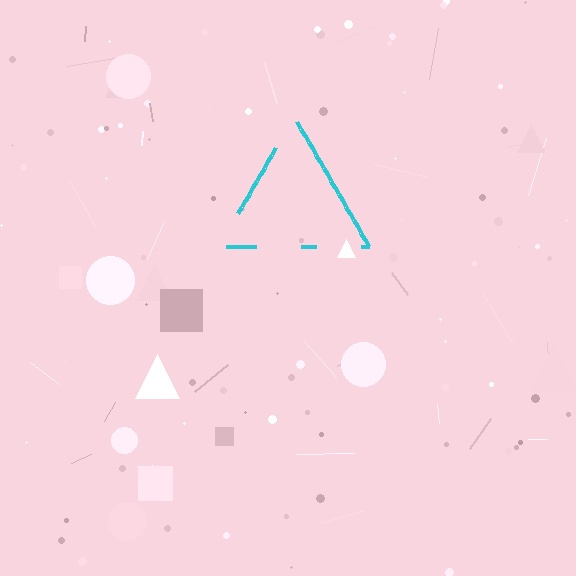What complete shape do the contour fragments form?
The contour fragments form a triangle.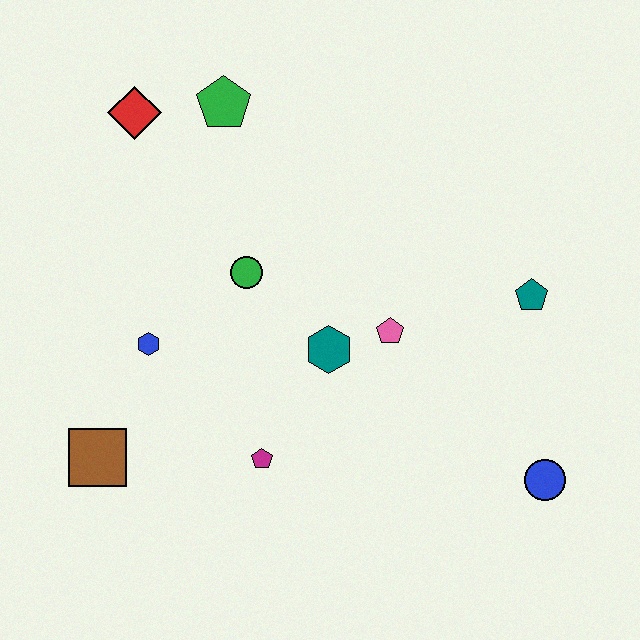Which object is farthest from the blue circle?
The red diamond is farthest from the blue circle.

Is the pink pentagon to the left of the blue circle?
Yes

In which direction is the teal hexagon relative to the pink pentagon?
The teal hexagon is to the left of the pink pentagon.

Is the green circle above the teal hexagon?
Yes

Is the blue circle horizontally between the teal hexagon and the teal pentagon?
No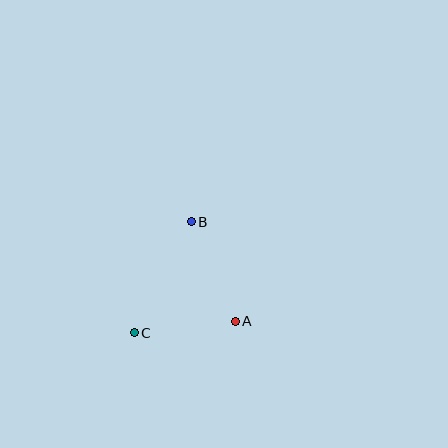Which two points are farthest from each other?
Points B and C are farthest from each other.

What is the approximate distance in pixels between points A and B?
The distance between A and B is approximately 109 pixels.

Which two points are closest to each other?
Points A and C are closest to each other.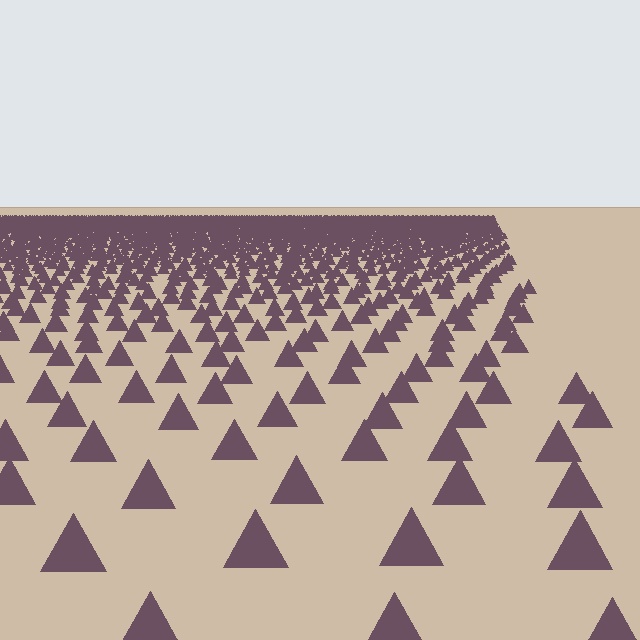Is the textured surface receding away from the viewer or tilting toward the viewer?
The surface is receding away from the viewer. Texture elements get smaller and denser toward the top.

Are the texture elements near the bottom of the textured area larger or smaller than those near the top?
Larger. Near the bottom, elements are closer to the viewer and appear at a bigger on-screen size.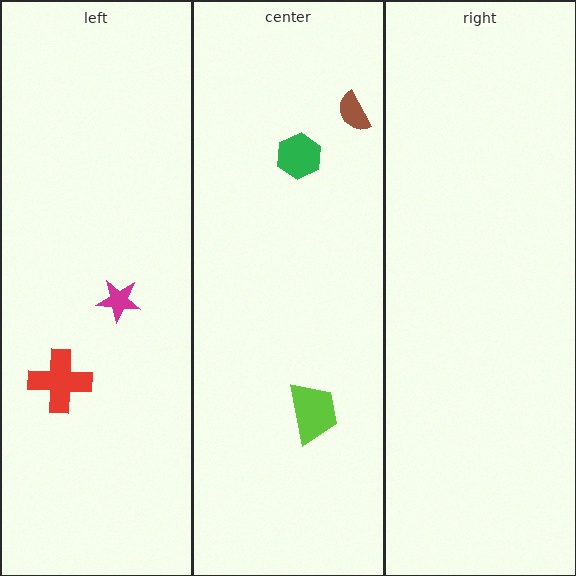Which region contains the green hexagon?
The center region.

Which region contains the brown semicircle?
The center region.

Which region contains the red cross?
The left region.